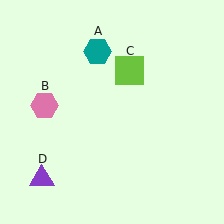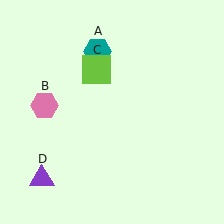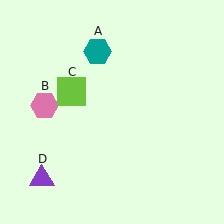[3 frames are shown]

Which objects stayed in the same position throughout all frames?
Teal hexagon (object A) and pink hexagon (object B) and purple triangle (object D) remained stationary.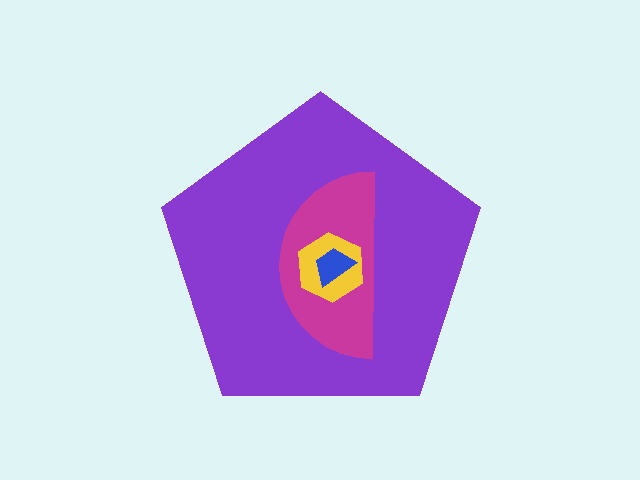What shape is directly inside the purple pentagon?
The magenta semicircle.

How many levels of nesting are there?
4.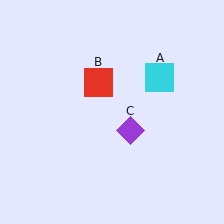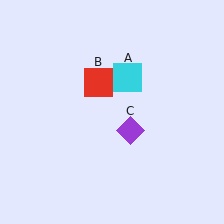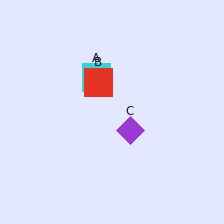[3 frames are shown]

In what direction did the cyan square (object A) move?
The cyan square (object A) moved left.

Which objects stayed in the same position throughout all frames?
Red square (object B) and purple diamond (object C) remained stationary.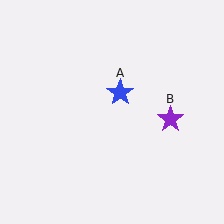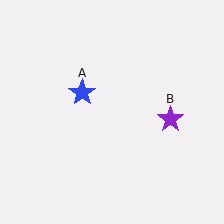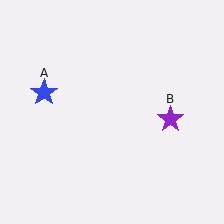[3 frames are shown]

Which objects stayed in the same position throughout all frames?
Purple star (object B) remained stationary.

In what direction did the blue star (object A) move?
The blue star (object A) moved left.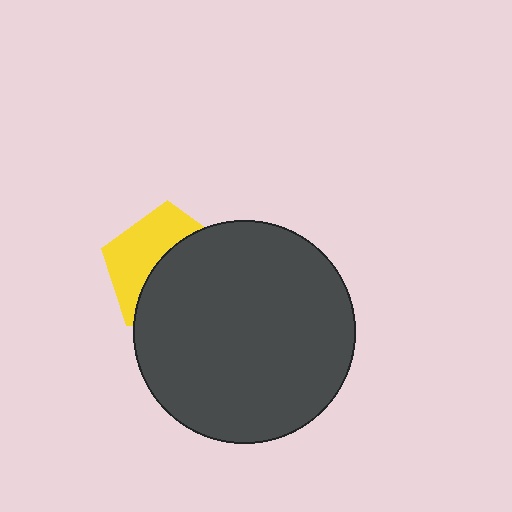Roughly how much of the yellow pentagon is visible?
A small part of it is visible (roughly 43%).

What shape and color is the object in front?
The object in front is a dark gray circle.